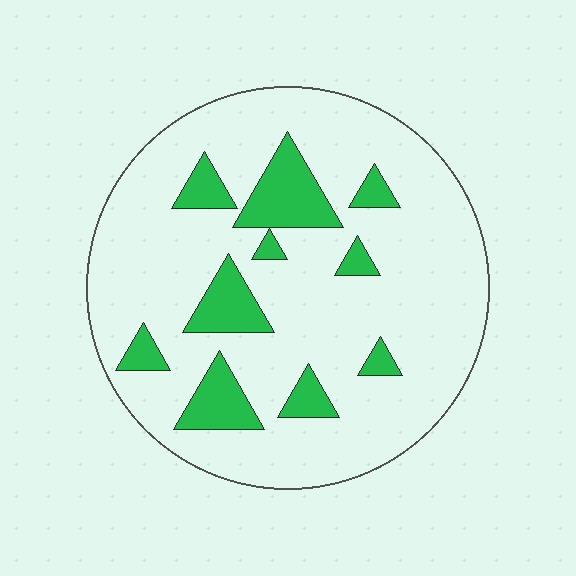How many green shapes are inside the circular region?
10.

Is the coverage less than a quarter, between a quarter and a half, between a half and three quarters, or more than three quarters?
Less than a quarter.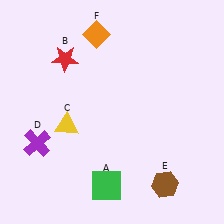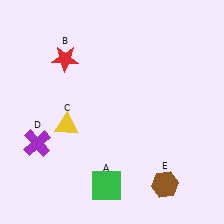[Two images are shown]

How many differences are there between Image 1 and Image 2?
There is 1 difference between the two images.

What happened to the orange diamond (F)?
The orange diamond (F) was removed in Image 2. It was in the top-left area of Image 1.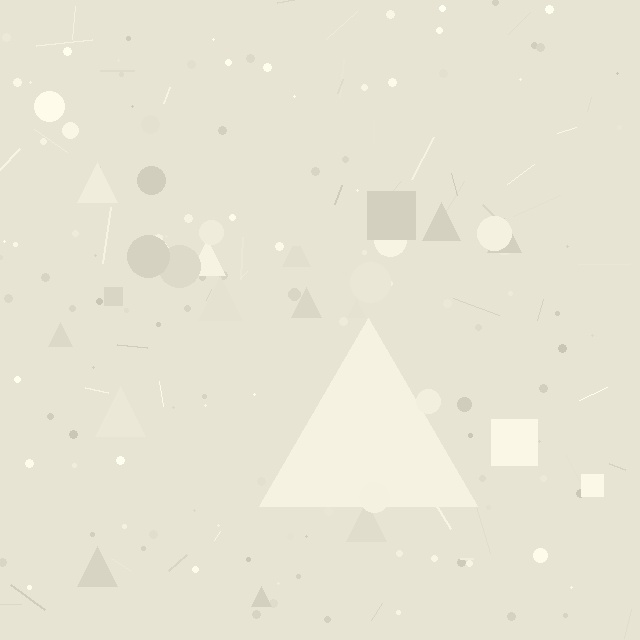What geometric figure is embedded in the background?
A triangle is embedded in the background.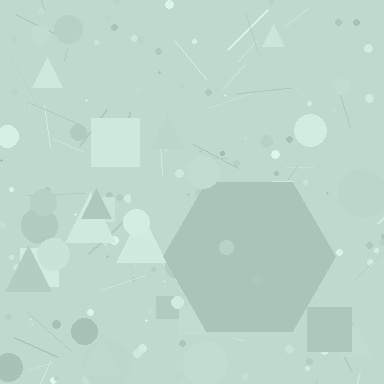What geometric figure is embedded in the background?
A hexagon is embedded in the background.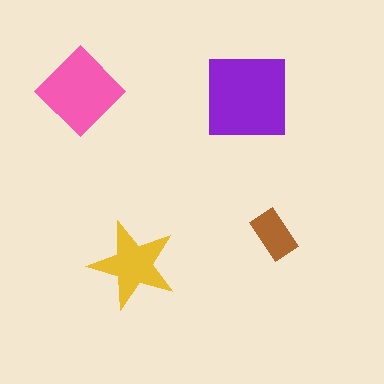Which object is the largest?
The purple square.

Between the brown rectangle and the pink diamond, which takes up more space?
The pink diamond.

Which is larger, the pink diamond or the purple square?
The purple square.